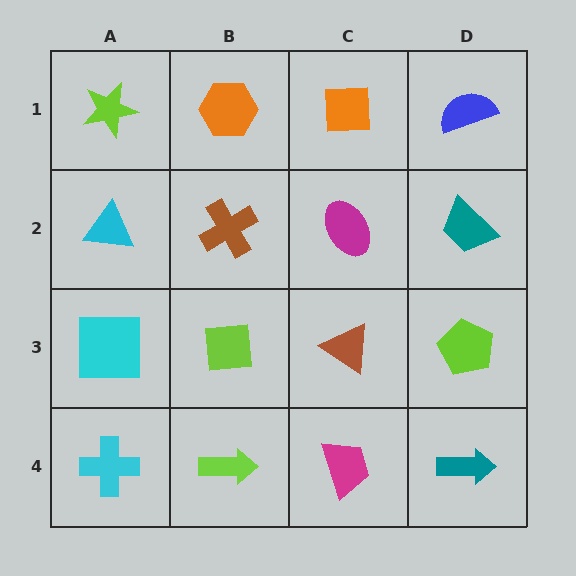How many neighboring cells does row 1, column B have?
3.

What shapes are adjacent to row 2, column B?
An orange hexagon (row 1, column B), a lime square (row 3, column B), a cyan triangle (row 2, column A), a magenta ellipse (row 2, column C).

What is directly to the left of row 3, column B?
A cyan square.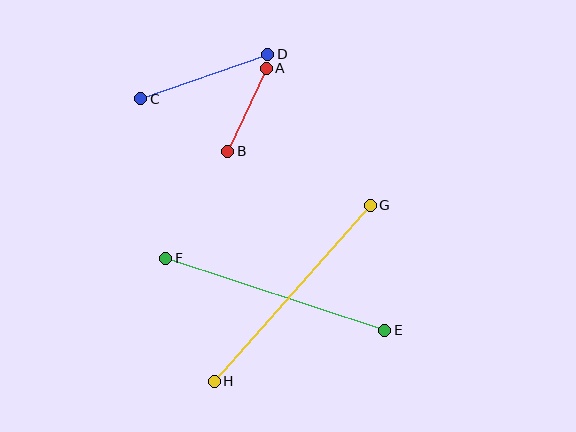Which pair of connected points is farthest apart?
Points G and H are farthest apart.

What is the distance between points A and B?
The distance is approximately 92 pixels.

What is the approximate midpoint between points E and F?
The midpoint is at approximately (275, 294) pixels.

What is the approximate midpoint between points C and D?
The midpoint is at approximately (204, 77) pixels.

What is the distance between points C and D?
The distance is approximately 135 pixels.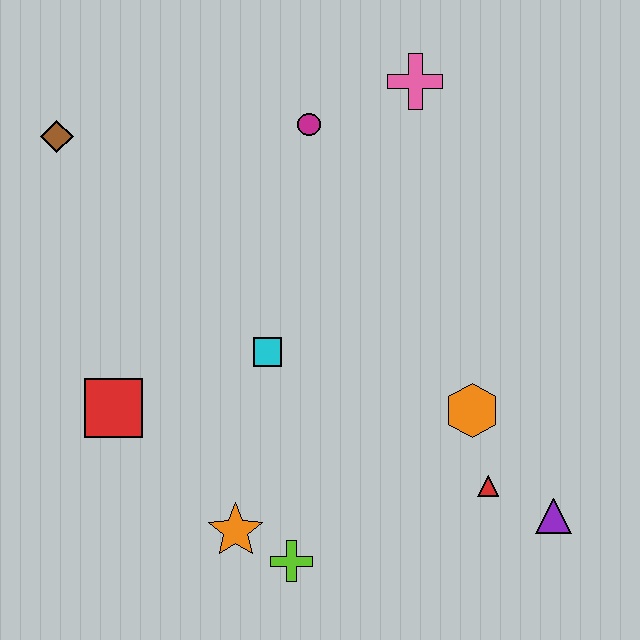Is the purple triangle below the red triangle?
Yes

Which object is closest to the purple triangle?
The red triangle is closest to the purple triangle.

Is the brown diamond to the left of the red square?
Yes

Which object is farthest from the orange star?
The pink cross is farthest from the orange star.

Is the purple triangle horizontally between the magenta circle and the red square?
No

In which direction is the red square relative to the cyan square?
The red square is to the left of the cyan square.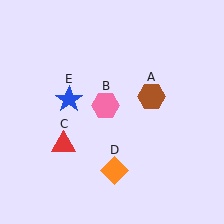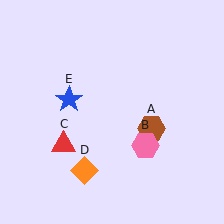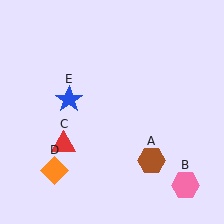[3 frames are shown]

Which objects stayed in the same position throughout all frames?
Red triangle (object C) and blue star (object E) remained stationary.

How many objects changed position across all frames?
3 objects changed position: brown hexagon (object A), pink hexagon (object B), orange diamond (object D).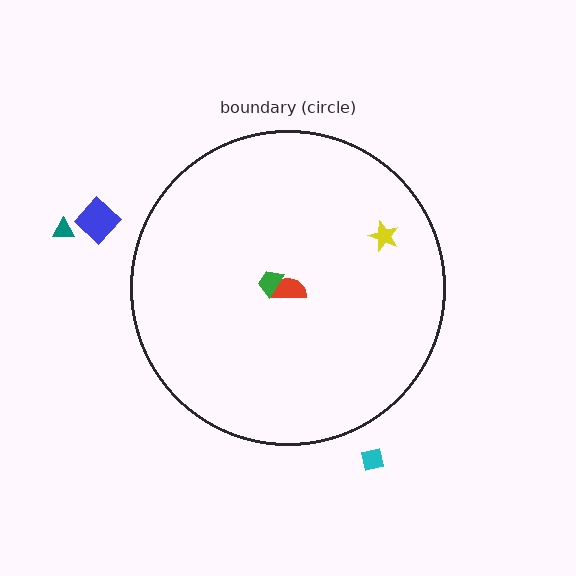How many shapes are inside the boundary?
3 inside, 3 outside.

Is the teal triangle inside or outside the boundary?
Outside.